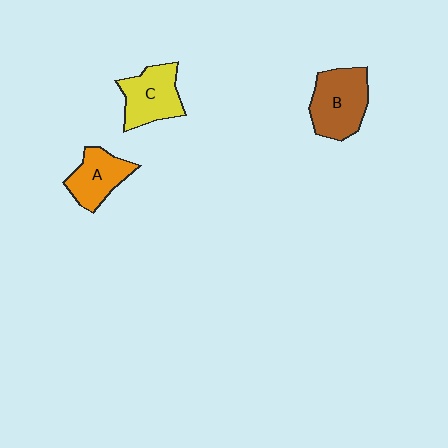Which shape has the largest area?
Shape B (brown).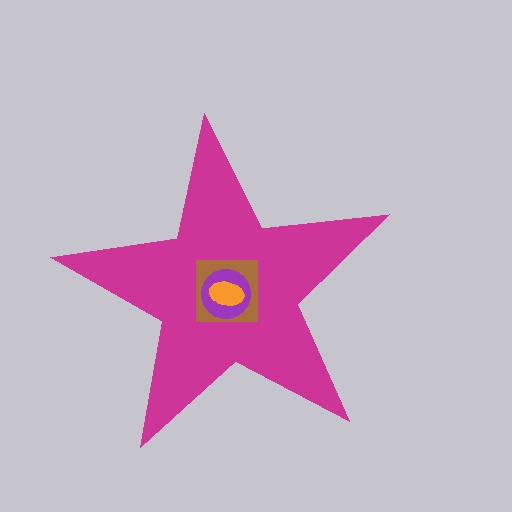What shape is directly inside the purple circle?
The orange ellipse.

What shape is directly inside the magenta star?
The brown square.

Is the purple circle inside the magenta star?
Yes.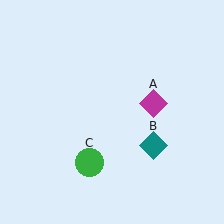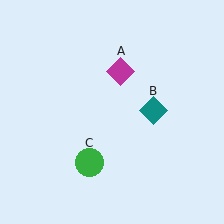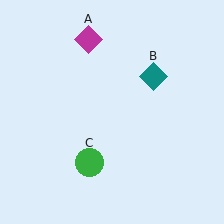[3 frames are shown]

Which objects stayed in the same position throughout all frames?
Green circle (object C) remained stationary.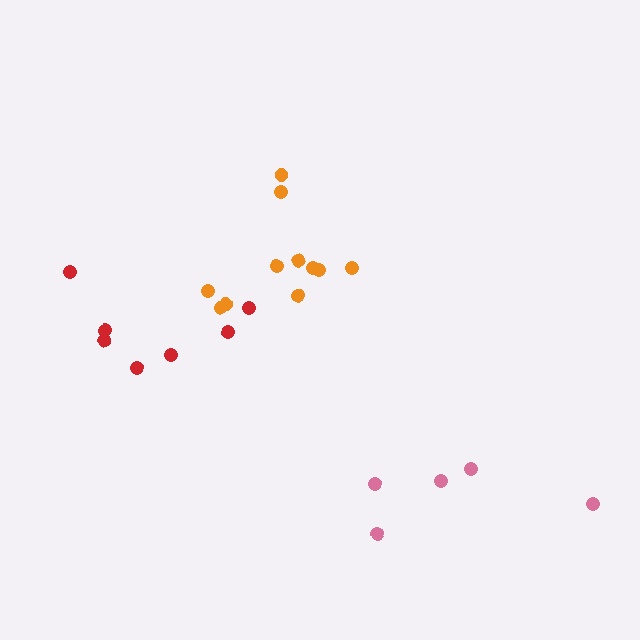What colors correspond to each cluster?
The clusters are colored: red, orange, pink.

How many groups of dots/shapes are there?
There are 3 groups.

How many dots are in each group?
Group 1: 7 dots, Group 2: 11 dots, Group 3: 5 dots (23 total).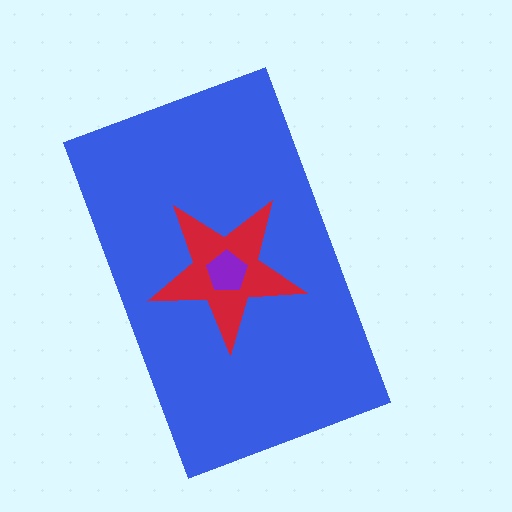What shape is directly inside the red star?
The purple pentagon.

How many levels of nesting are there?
3.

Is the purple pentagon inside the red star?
Yes.